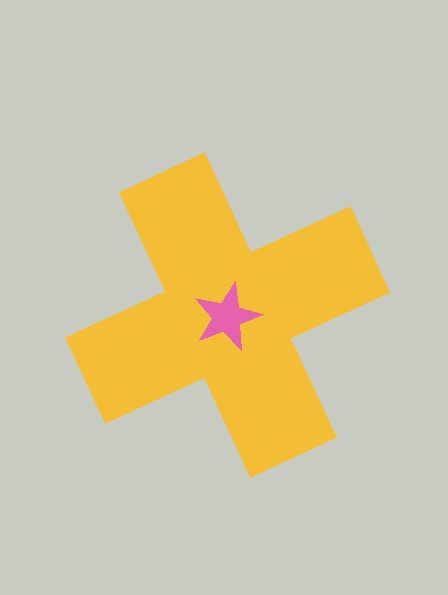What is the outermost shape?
The yellow cross.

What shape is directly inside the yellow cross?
The pink star.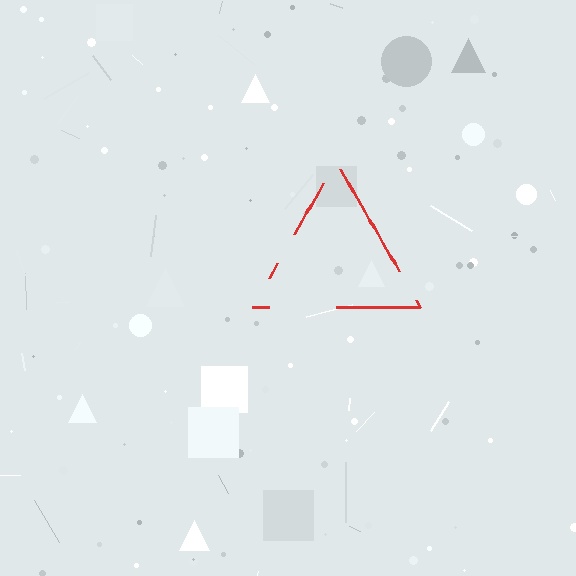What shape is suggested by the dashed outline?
The dashed outline suggests a triangle.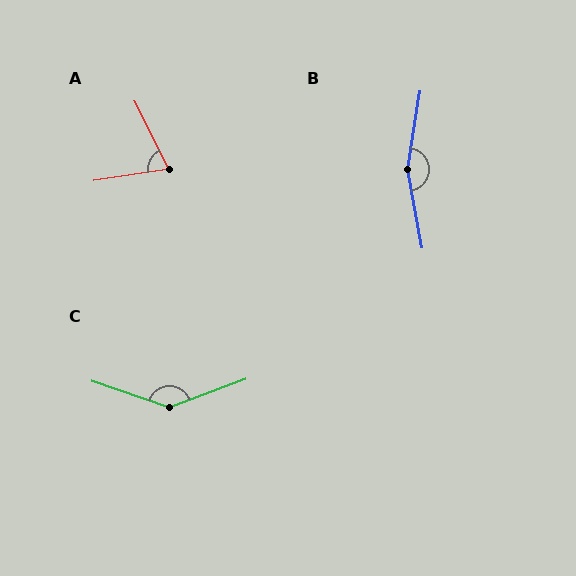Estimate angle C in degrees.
Approximately 140 degrees.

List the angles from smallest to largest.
A (72°), C (140°), B (160°).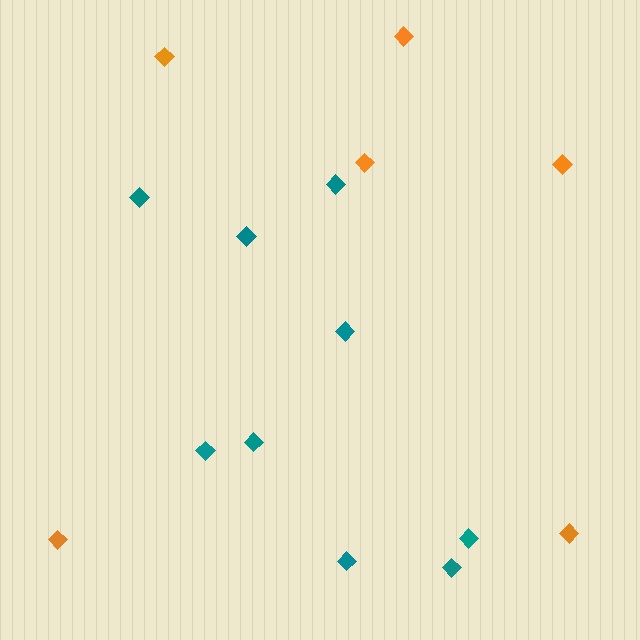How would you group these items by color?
There are 2 groups: one group of teal diamonds (9) and one group of orange diamonds (6).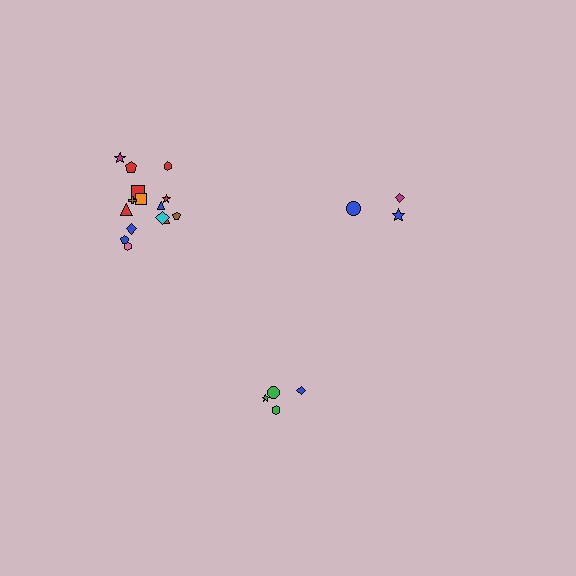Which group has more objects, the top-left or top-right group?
The top-left group.